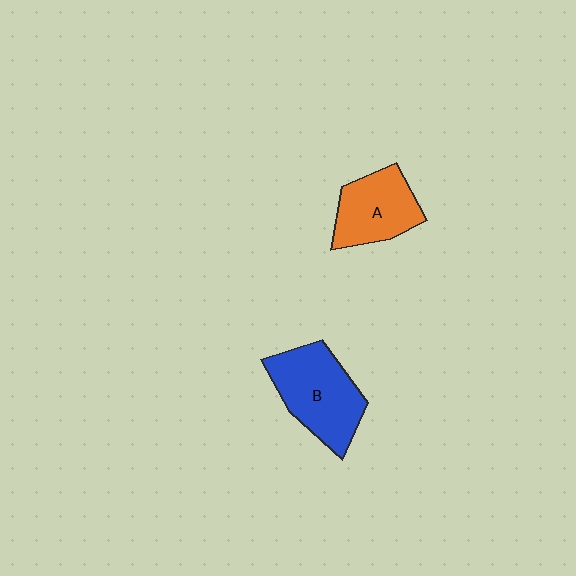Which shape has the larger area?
Shape B (blue).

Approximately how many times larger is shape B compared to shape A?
Approximately 1.3 times.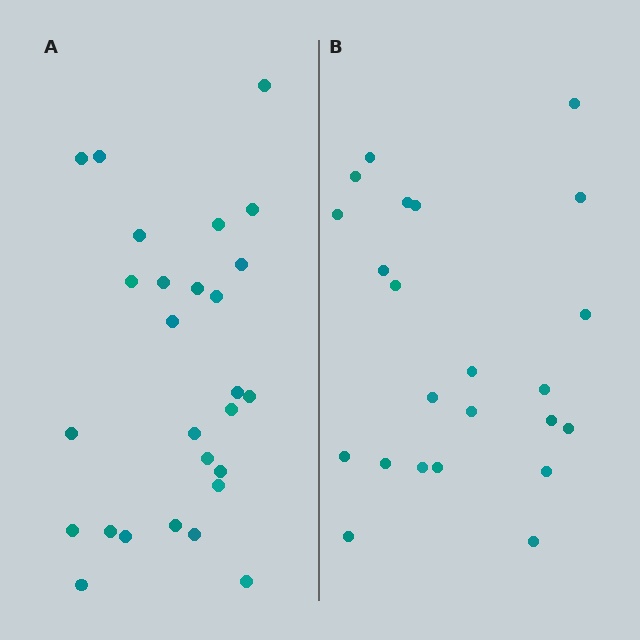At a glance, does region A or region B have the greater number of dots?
Region A (the left region) has more dots.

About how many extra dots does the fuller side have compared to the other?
Region A has about 4 more dots than region B.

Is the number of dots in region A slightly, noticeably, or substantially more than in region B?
Region A has only slightly more — the two regions are fairly close. The ratio is roughly 1.2 to 1.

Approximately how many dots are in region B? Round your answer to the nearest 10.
About 20 dots. (The exact count is 23, which rounds to 20.)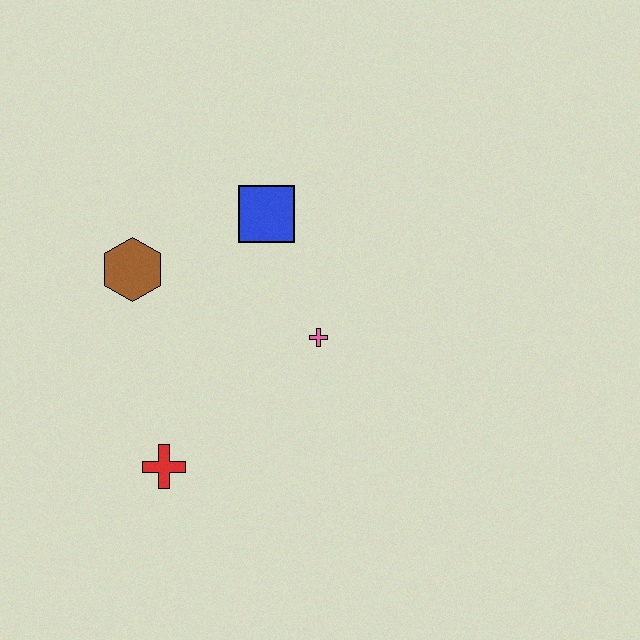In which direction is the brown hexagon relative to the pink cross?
The brown hexagon is to the left of the pink cross.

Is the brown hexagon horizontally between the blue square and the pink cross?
No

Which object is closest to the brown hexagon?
The blue square is closest to the brown hexagon.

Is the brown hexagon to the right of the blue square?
No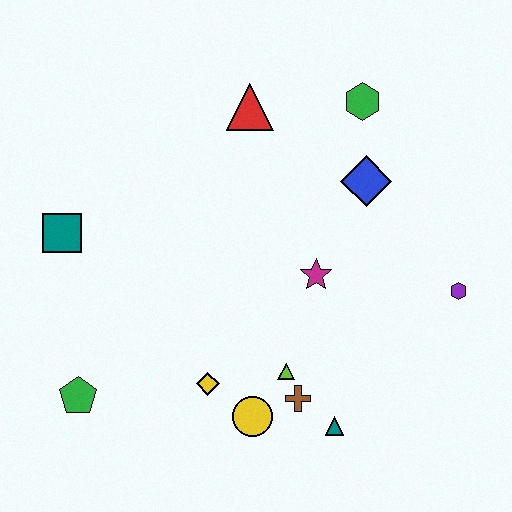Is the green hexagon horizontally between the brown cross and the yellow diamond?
No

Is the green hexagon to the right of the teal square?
Yes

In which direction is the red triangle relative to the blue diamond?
The red triangle is to the left of the blue diamond.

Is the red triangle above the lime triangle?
Yes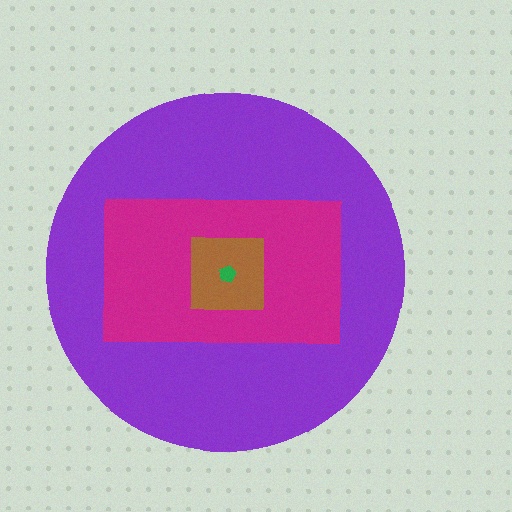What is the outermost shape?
The purple circle.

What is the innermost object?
The green pentagon.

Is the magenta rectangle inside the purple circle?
Yes.